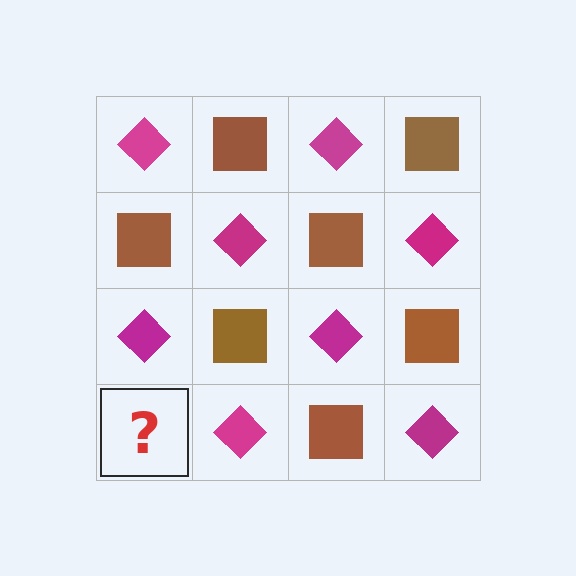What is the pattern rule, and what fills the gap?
The rule is that it alternates magenta diamond and brown square in a checkerboard pattern. The gap should be filled with a brown square.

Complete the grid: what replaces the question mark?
The question mark should be replaced with a brown square.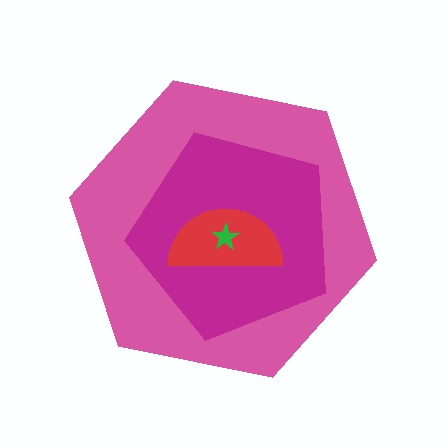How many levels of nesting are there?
4.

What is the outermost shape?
The pink hexagon.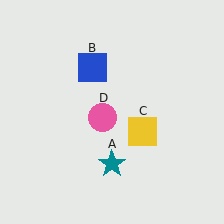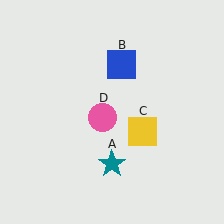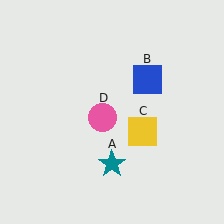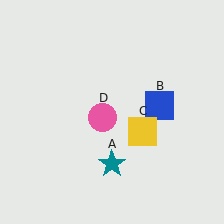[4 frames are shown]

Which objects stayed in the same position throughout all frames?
Teal star (object A) and yellow square (object C) and pink circle (object D) remained stationary.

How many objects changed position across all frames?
1 object changed position: blue square (object B).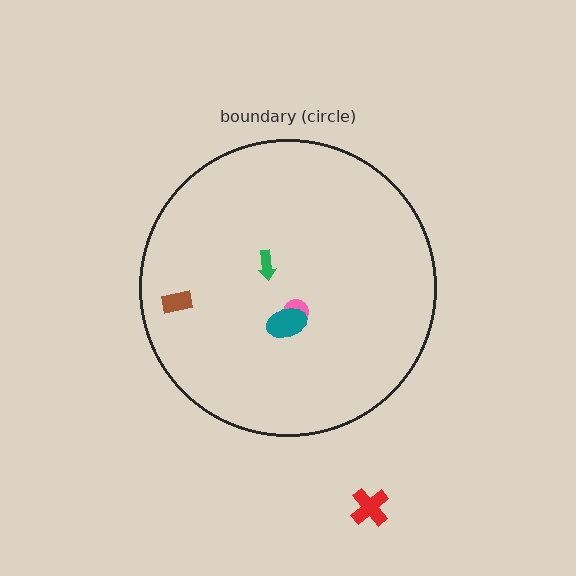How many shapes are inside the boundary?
4 inside, 1 outside.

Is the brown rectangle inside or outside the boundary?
Inside.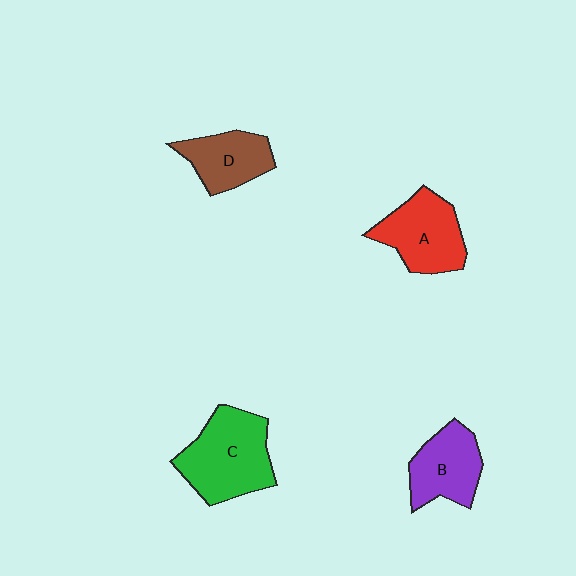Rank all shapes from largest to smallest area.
From largest to smallest: C (green), A (red), B (purple), D (brown).